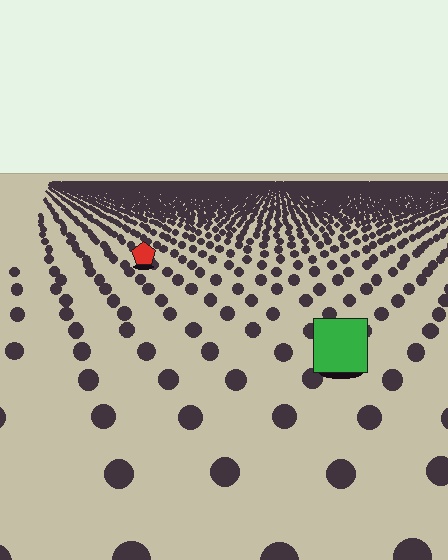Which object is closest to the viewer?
The green square is closest. The texture marks near it are larger and more spread out.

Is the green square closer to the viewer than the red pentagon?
Yes. The green square is closer — you can tell from the texture gradient: the ground texture is coarser near it.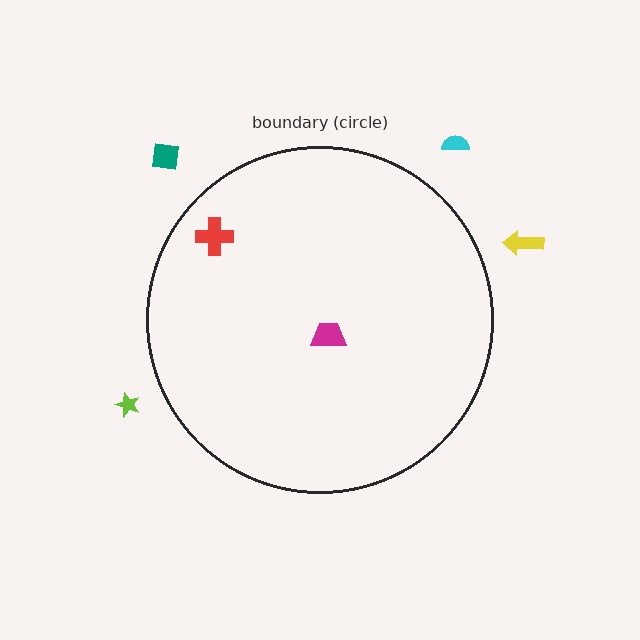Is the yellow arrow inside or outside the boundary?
Outside.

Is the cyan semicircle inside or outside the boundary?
Outside.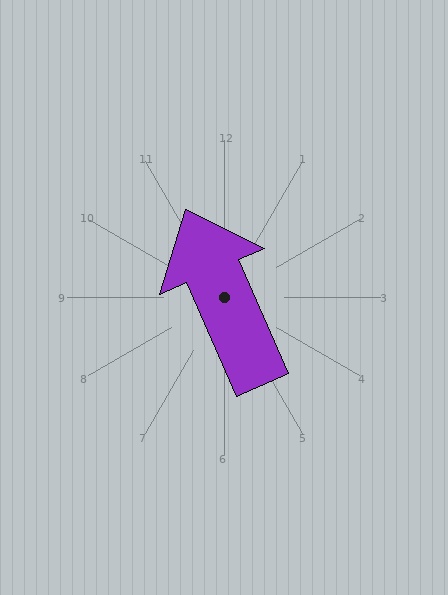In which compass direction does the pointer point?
Northwest.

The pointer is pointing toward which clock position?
Roughly 11 o'clock.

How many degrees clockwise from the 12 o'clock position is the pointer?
Approximately 336 degrees.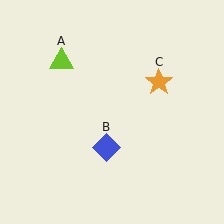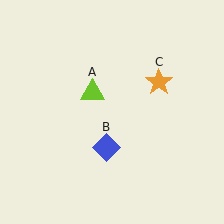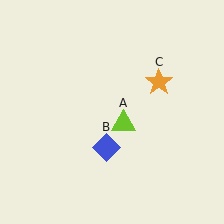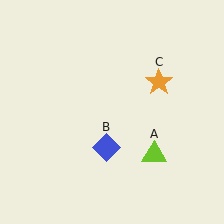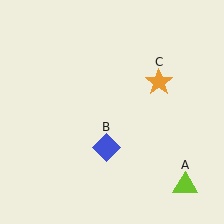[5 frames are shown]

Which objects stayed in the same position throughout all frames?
Blue diamond (object B) and orange star (object C) remained stationary.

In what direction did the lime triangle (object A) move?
The lime triangle (object A) moved down and to the right.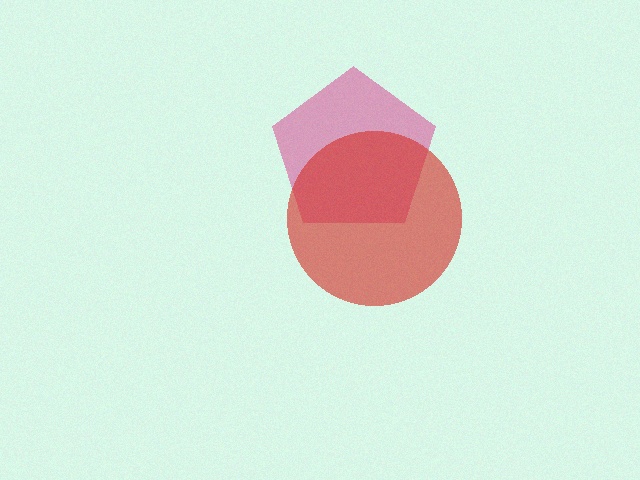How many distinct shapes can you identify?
There are 2 distinct shapes: a pink pentagon, a red circle.